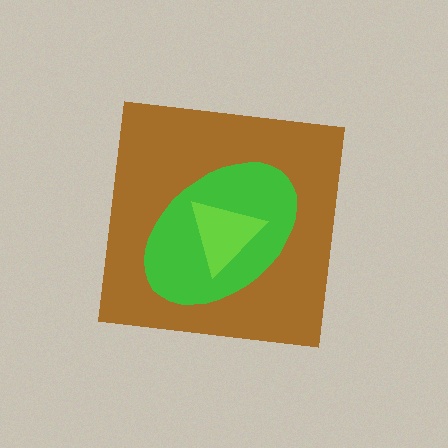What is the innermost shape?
The lime triangle.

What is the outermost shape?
The brown square.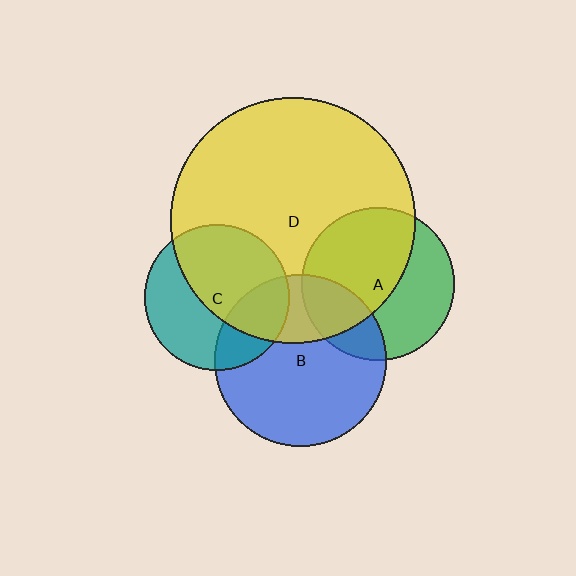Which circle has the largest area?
Circle D (yellow).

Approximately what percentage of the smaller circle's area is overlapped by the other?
Approximately 25%.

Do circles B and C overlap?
Yes.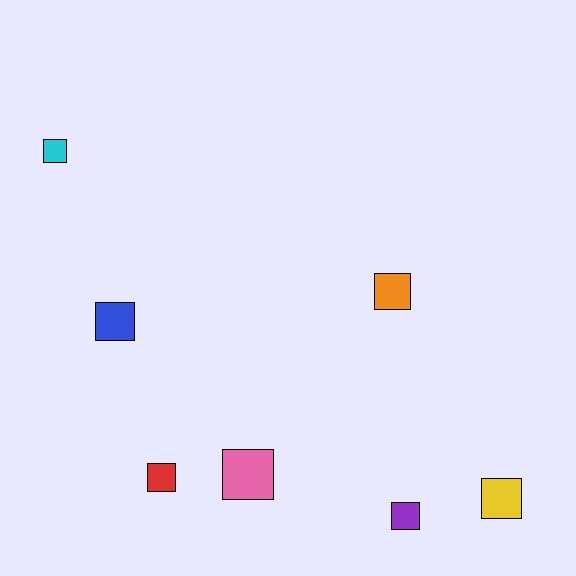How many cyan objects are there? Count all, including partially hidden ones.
There is 1 cyan object.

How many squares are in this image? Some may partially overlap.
There are 7 squares.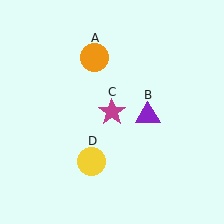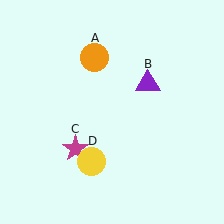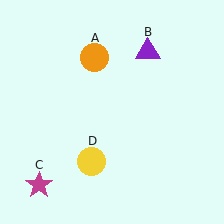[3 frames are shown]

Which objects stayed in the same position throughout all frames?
Orange circle (object A) and yellow circle (object D) remained stationary.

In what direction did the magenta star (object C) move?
The magenta star (object C) moved down and to the left.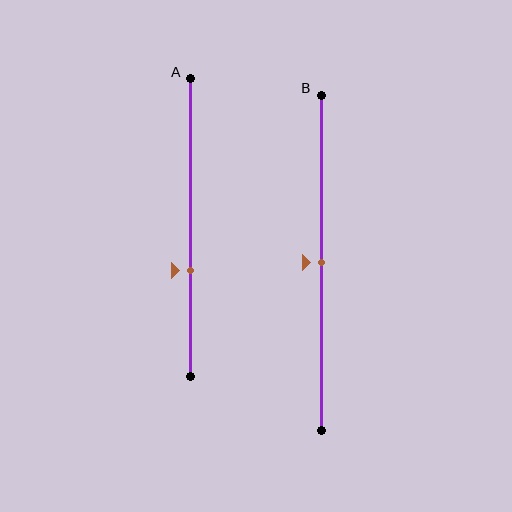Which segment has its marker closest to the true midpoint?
Segment B has its marker closest to the true midpoint.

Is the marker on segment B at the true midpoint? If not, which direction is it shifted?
Yes, the marker on segment B is at the true midpoint.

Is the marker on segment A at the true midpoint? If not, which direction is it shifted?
No, the marker on segment A is shifted downward by about 14% of the segment length.